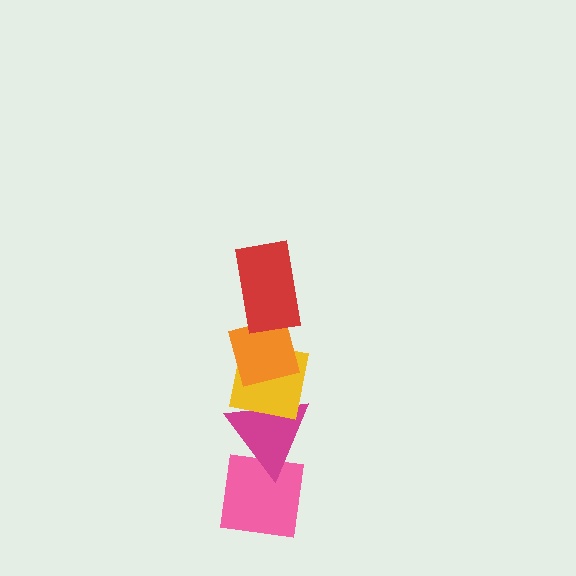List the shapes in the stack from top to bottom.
From top to bottom: the red rectangle, the orange square, the yellow square, the magenta triangle, the pink square.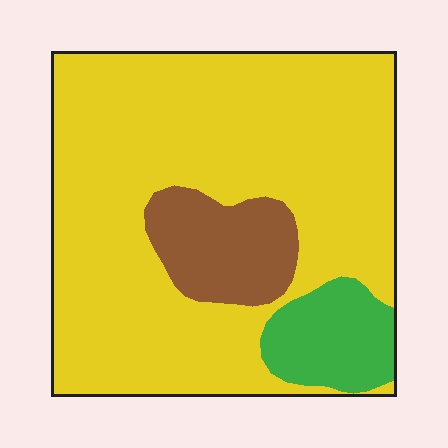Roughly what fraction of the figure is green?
Green covers about 10% of the figure.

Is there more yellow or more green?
Yellow.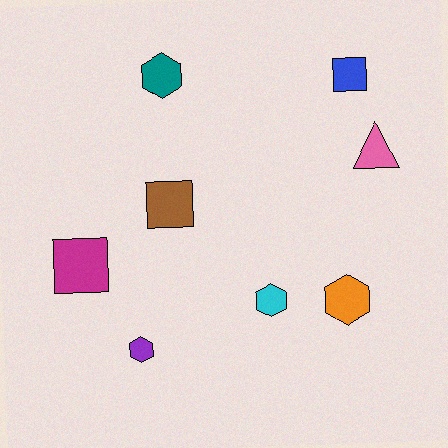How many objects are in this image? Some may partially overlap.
There are 8 objects.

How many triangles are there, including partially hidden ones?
There is 1 triangle.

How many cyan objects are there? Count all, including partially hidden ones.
There is 1 cyan object.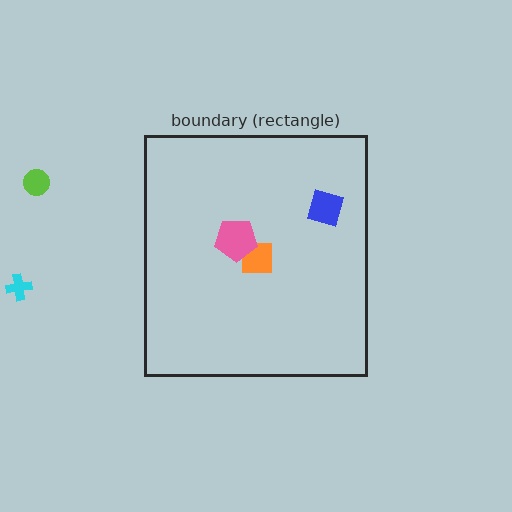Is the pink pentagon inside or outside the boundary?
Inside.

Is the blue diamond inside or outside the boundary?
Inside.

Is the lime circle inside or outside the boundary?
Outside.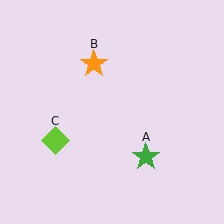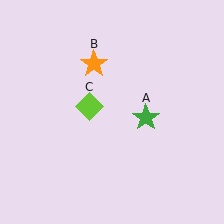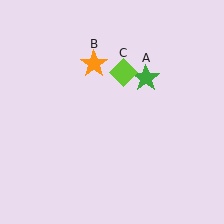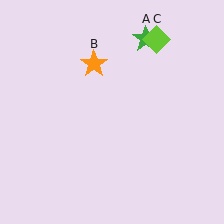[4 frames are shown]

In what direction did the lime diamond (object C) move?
The lime diamond (object C) moved up and to the right.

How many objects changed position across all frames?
2 objects changed position: green star (object A), lime diamond (object C).